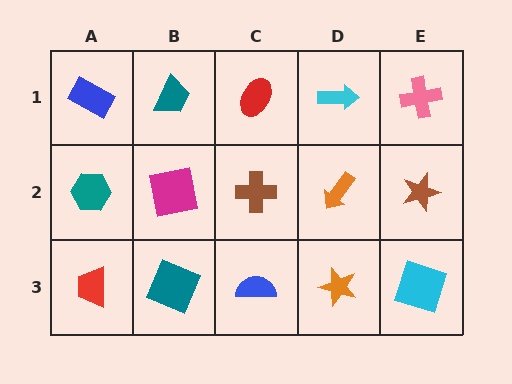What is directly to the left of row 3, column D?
A blue semicircle.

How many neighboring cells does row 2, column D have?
4.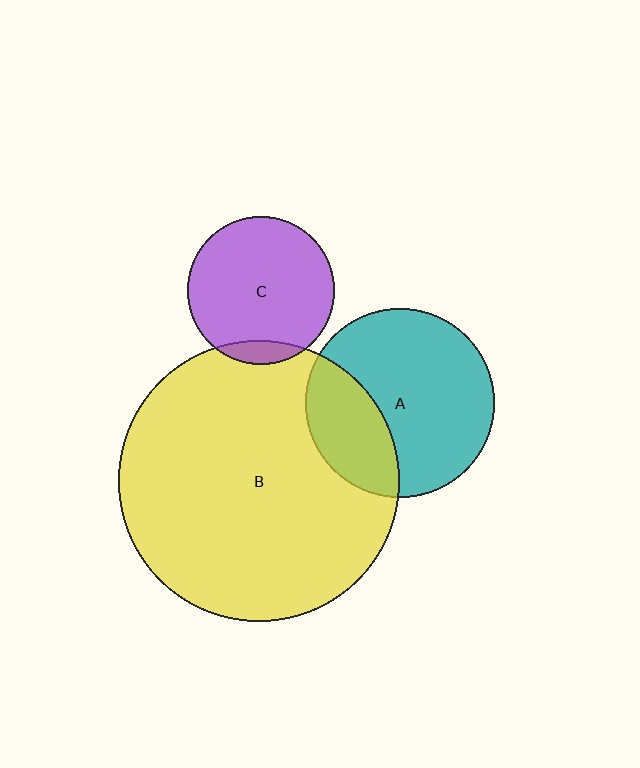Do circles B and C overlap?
Yes.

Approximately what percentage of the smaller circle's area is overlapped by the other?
Approximately 10%.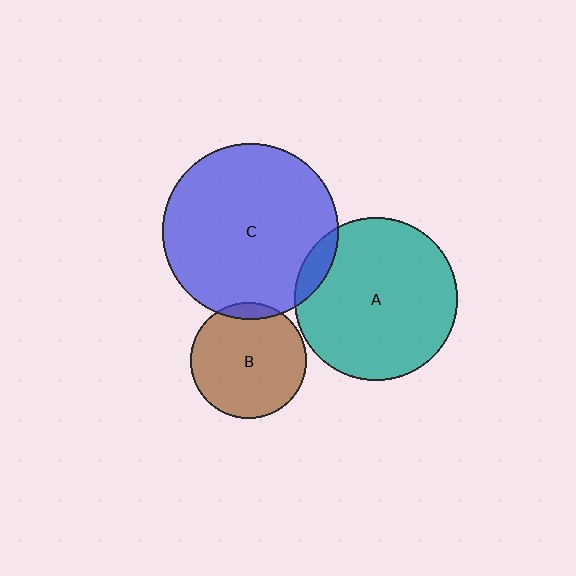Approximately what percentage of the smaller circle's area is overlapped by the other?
Approximately 10%.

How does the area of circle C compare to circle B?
Approximately 2.3 times.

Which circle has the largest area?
Circle C (blue).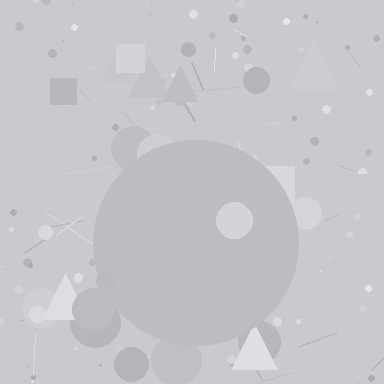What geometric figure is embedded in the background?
A circle is embedded in the background.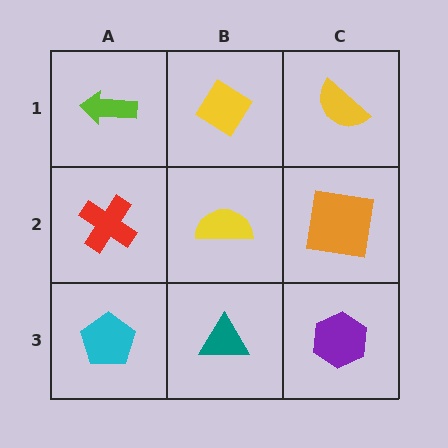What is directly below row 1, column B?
A yellow semicircle.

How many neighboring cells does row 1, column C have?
2.